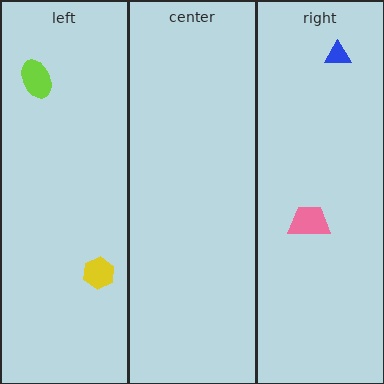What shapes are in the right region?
The blue triangle, the pink trapezoid.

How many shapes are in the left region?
2.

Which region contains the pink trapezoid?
The right region.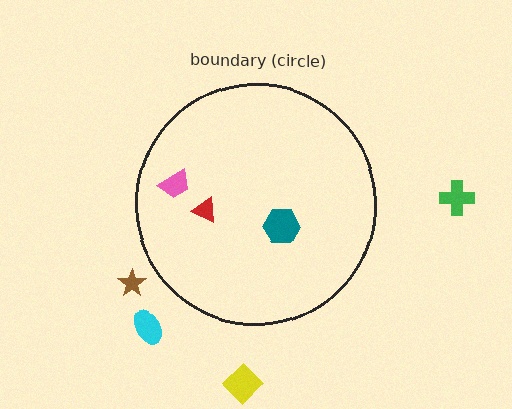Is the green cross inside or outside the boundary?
Outside.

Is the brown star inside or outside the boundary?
Outside.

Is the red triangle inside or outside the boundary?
Inside.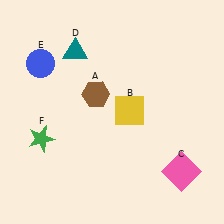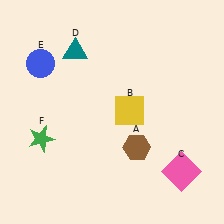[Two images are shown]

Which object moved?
The brown hexagon (A) moved down.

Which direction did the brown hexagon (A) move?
The brown hexagon (A) moved down.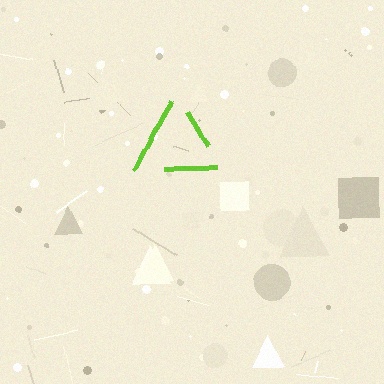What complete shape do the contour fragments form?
The contour fragments form a triangle.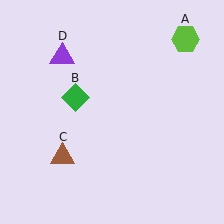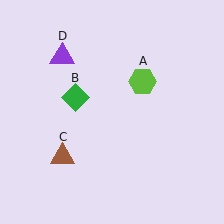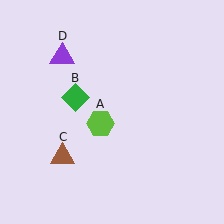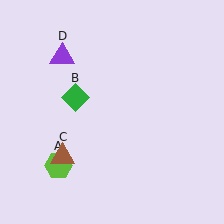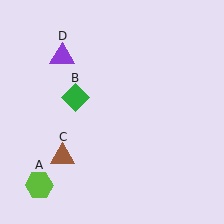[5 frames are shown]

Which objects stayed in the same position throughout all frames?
Green diamond (object B) and brown triangle (object C) and purple triangle (object D) remained stationary.